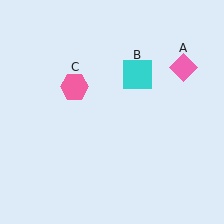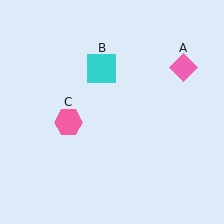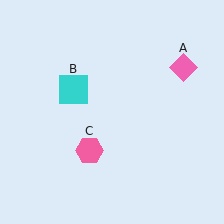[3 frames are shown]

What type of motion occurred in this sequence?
The cyan square (object B), pink hexagon (object C) rotated counterclockwise around the center of the scene.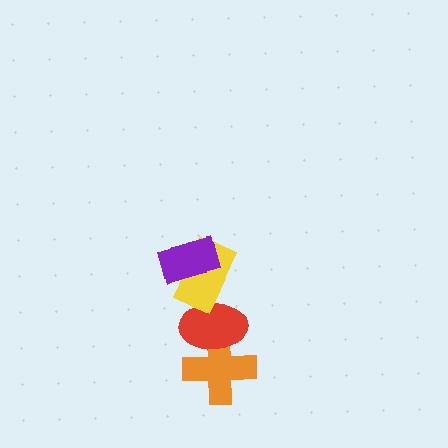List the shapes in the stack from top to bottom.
From top to bottom: the purple rectangle, the yellow rectangle, the red ellipse, the orange cross.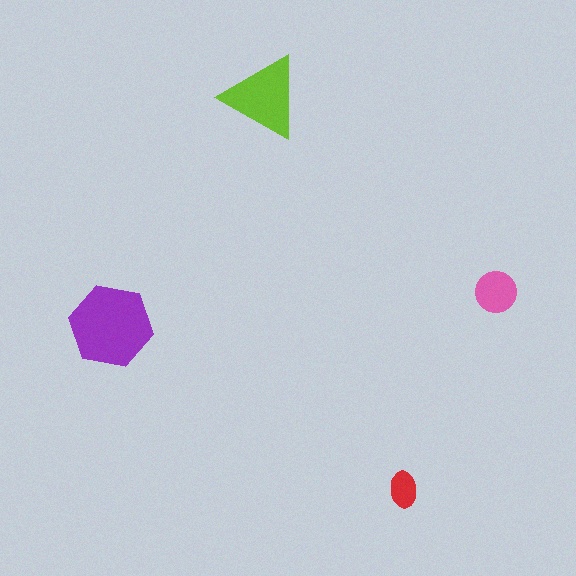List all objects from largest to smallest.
The purple hexagon, the lime triangle, the pink circle, the red ellipse.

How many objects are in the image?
There are 4 objects in the image.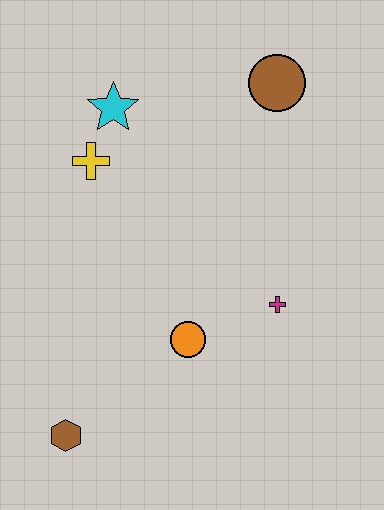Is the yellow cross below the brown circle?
Yes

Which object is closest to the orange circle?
The magenta cross is closest to the orange circle.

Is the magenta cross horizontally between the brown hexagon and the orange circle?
No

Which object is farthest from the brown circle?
The brown hexagon is farthest from the brown circle.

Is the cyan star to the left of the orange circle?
Yes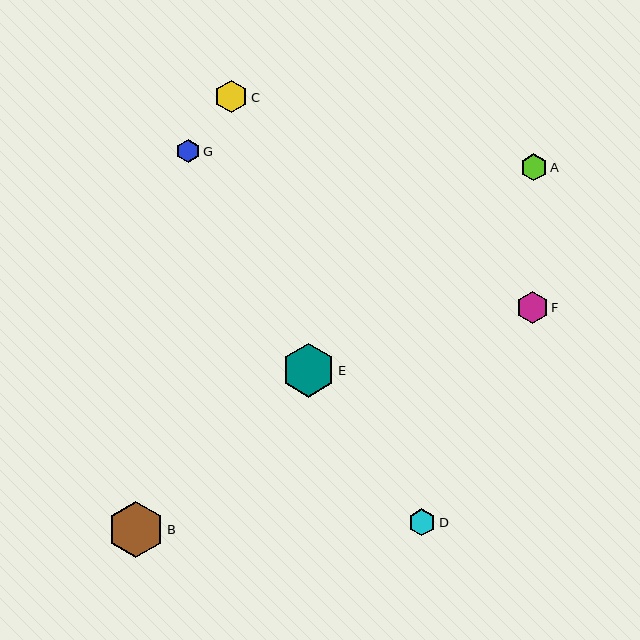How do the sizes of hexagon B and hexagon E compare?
Hexagon B and hexagon E are approximately the same size.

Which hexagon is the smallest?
Hexagon G is the smallest with a size of approximately 24 pixels.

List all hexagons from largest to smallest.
From largest to smallest: B, E, C, F, D, A, G.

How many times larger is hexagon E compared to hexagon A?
Hexagon E is approximately 2.0 times the size of hexagon A.